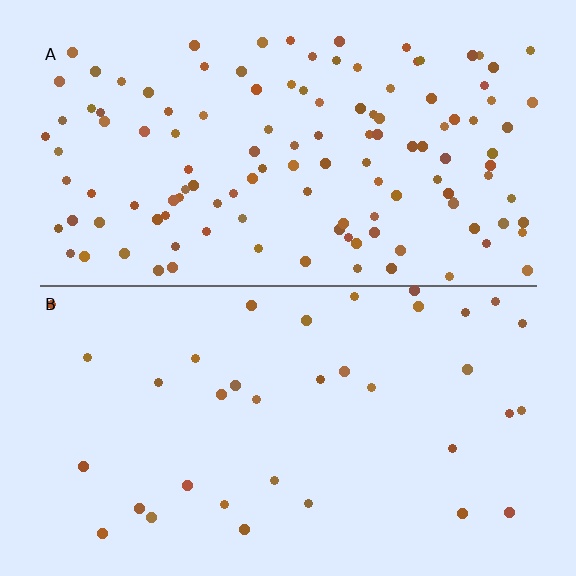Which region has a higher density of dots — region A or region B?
A (the top).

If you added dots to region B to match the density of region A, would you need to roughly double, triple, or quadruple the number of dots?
Approximately triple.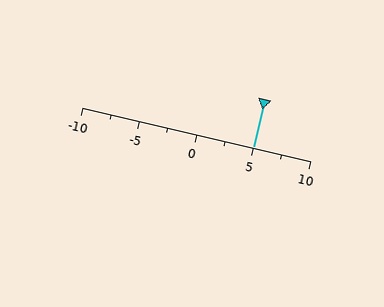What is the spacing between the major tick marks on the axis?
The major ticks are spaced 5 apart.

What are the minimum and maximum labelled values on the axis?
The axis runs from -10 to 10.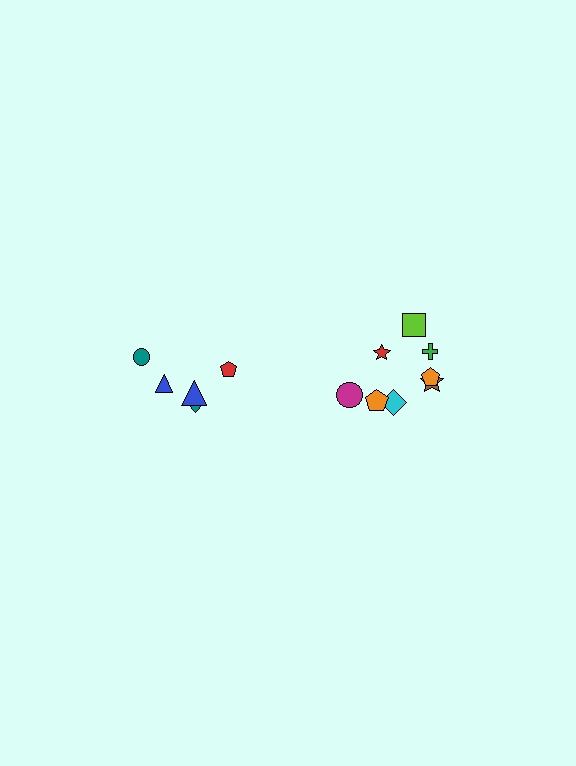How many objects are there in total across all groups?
There are 13 objects.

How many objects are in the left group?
There are 5 objects.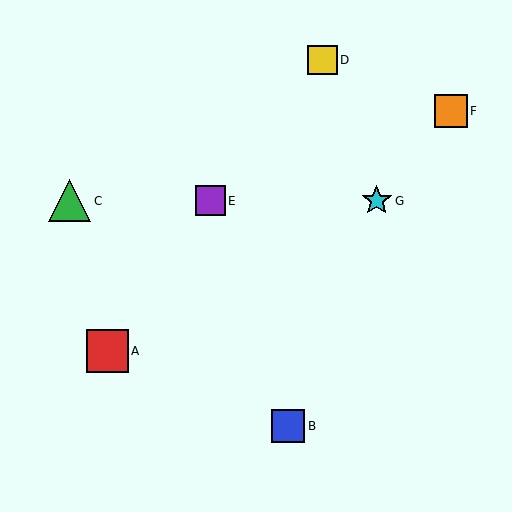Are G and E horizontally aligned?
Yes, both are at y≈201.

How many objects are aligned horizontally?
3 objects (C, E, G) are aligned horizontally.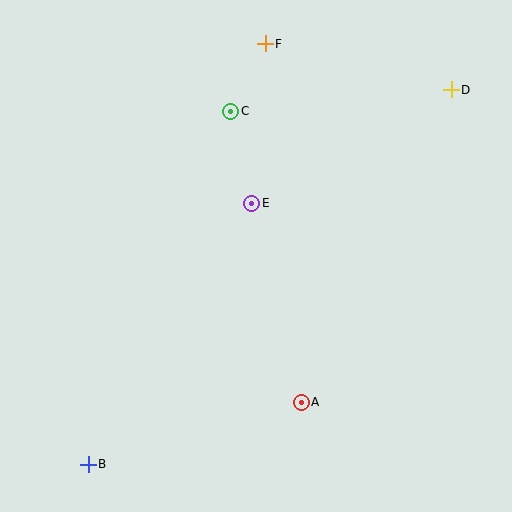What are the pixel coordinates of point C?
Point C is at (231, 111).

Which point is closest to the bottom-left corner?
Point B is closest to the bottom-left corner.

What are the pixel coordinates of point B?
Point B is at (88, 464).